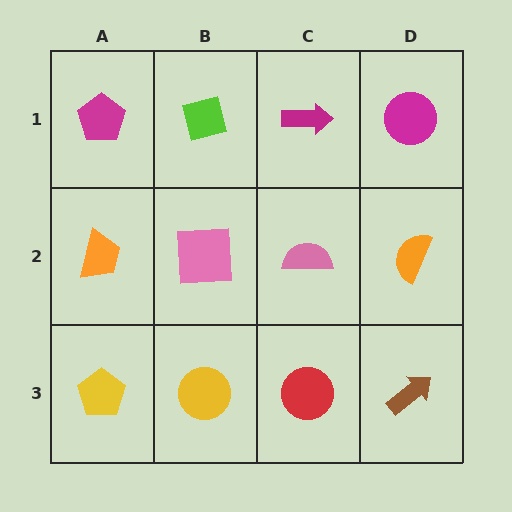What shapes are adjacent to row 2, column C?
A magenta arrow (row 1, column C), a red circle (row 3, column C), a pink square (row 2, column B), an orange semicircle (row 2, column D).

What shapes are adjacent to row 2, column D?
A magenta circle (row 1, column D), a brown arrow (row 3, column D), a pink semicircle (row 2, column C).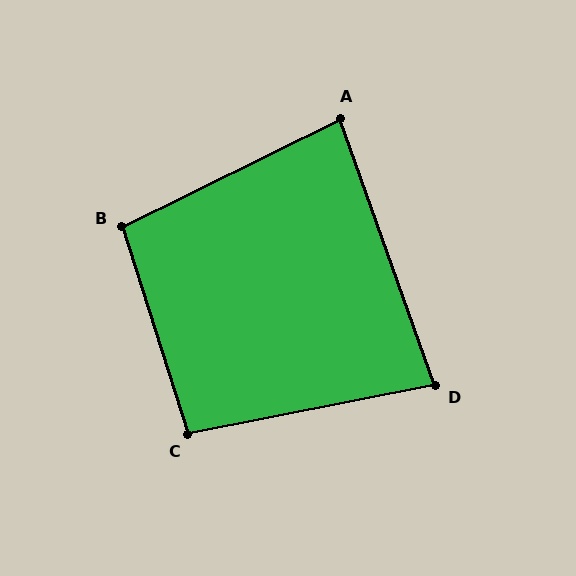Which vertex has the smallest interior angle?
D, at approximately 81 degrees.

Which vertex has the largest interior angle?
B, at approximately 99 degrees.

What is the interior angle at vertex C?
Approximately 97 degrees (obtuse).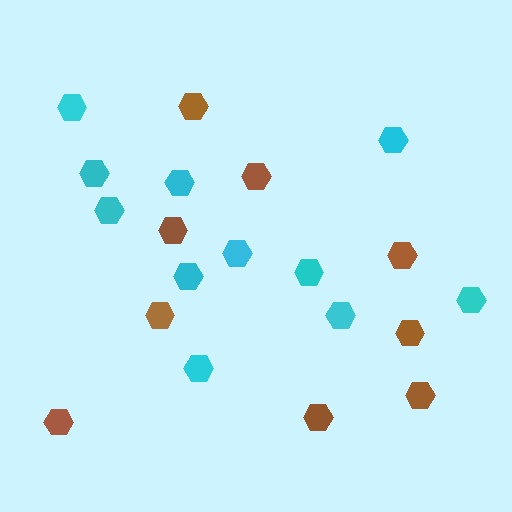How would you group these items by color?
There are 2 groups: one group of cyan hexagons (11) and one group of brown hexagons (9).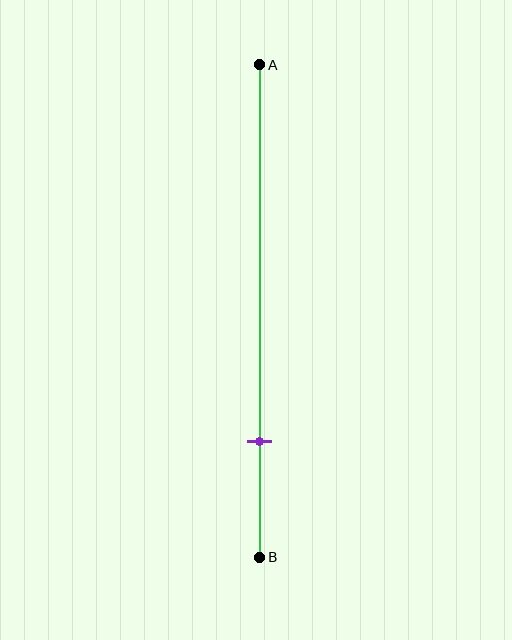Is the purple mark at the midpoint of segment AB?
No, the mark is at about 75% from A, not at the 50% midpoint.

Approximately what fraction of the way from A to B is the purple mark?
The purple mark is approximately 75% of the way from A to B.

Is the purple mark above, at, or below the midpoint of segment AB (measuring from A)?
The purple mark is below the midpoint of segment AB.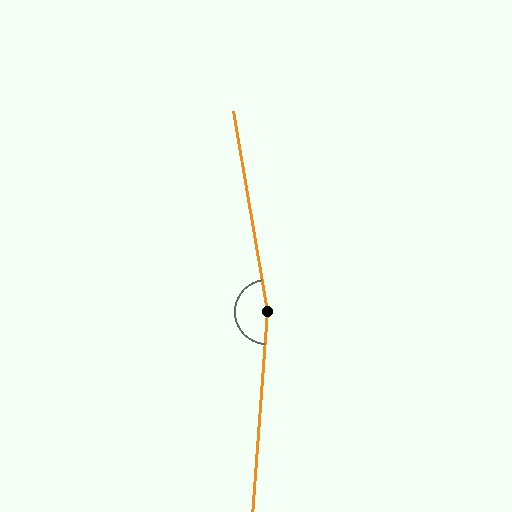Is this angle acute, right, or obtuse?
It is obtuse.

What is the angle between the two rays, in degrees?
Approximately 166 degrees.